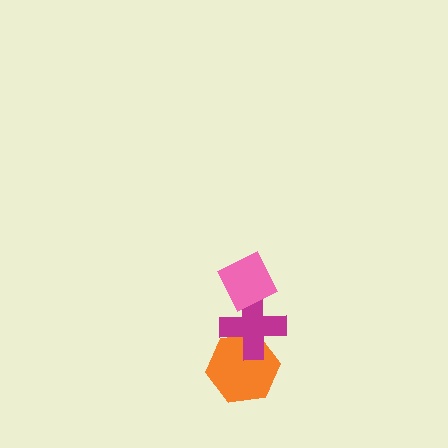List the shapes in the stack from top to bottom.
From top to bottom: the pink diamond, the magenta cross, the orange hexagon.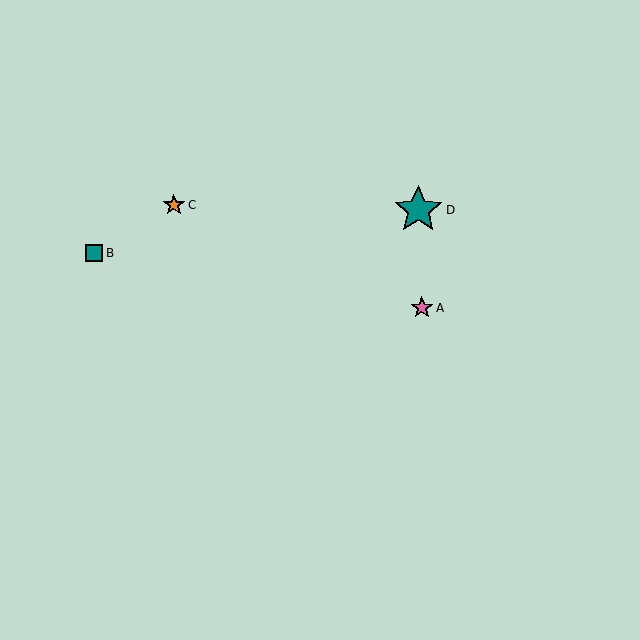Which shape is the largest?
The teal star (labeled D) is the largest.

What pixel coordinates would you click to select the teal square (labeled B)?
Click at (94, 253) to select the teal square B.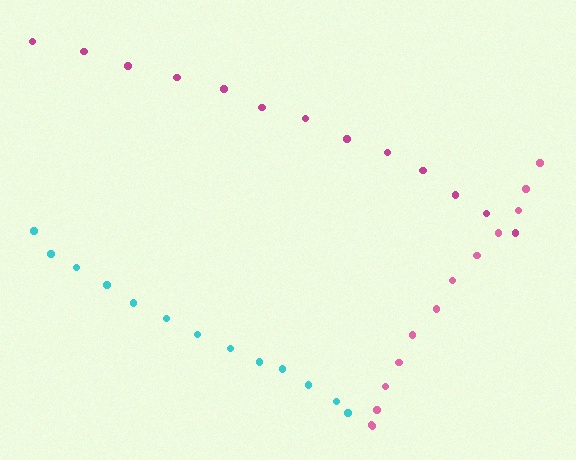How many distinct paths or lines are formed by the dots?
There are 3 distinct paths.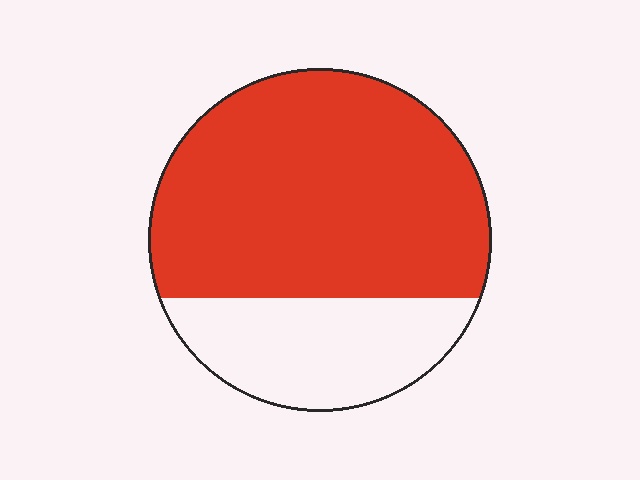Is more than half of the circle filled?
Yes.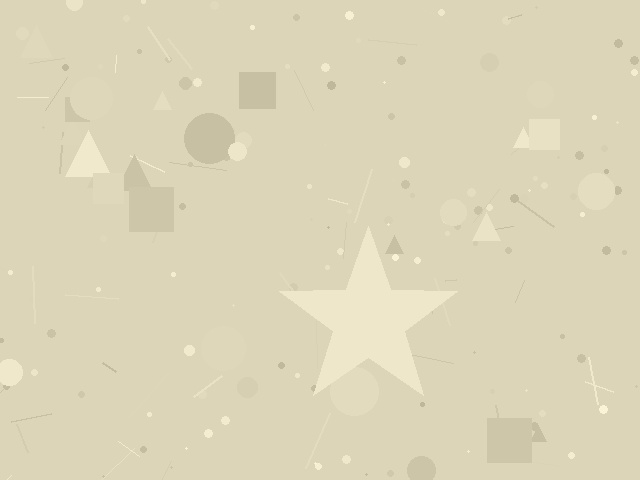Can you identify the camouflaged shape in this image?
The camouflaged shape is a star.